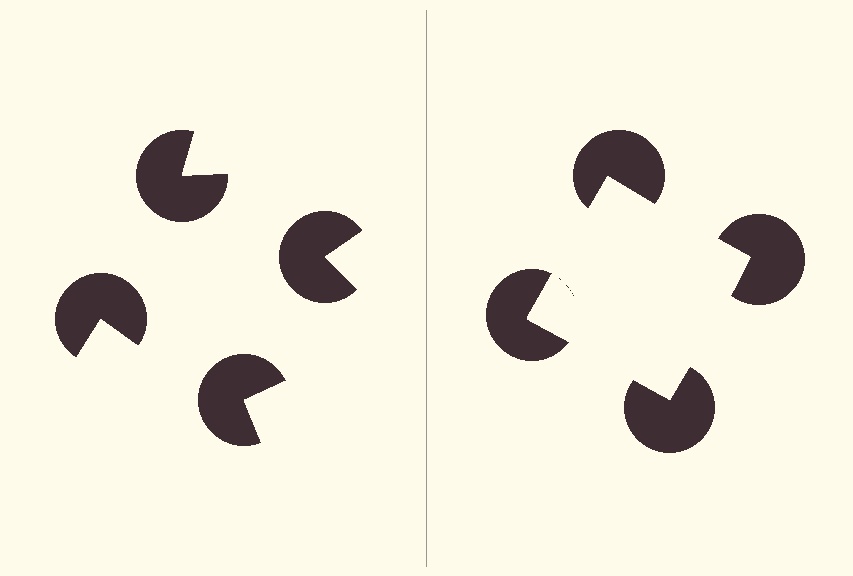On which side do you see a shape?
An illusory square appears on the right side. On the left side the wedge cuts are rotated, so no coherent shape forms.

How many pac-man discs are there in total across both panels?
8 — 4 on each side.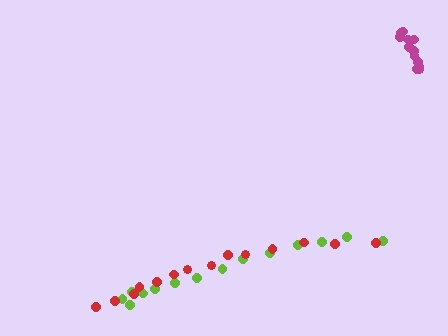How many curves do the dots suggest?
There are 3 distinct paths.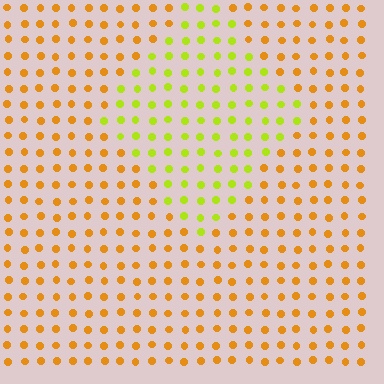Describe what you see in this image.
The image is filled with small orange elements in a uniform arrangement. A diamond-shaped region is visible where the elements are tinted to a slightly different hue, forming a subtle color boundary.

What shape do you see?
I see a diamond.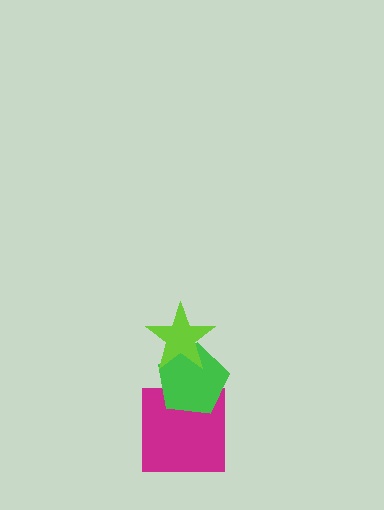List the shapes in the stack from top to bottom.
From top to bottom: the lime star, the green pentagon, the magenta square.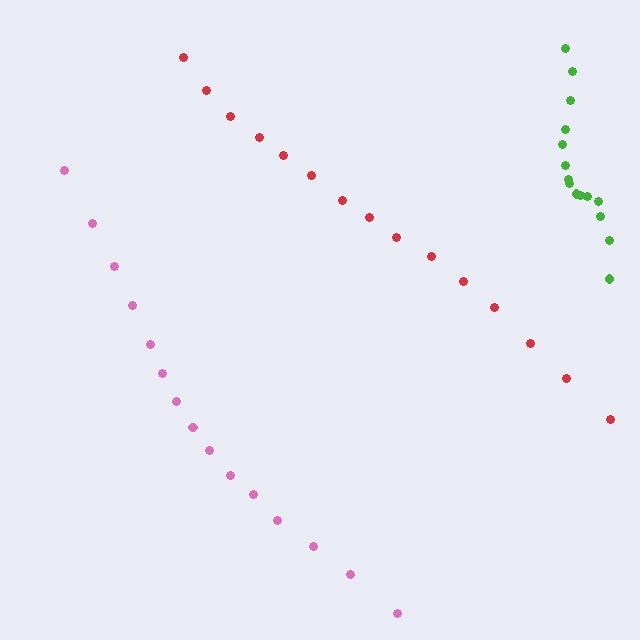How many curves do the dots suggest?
There are 3 distinct paths.